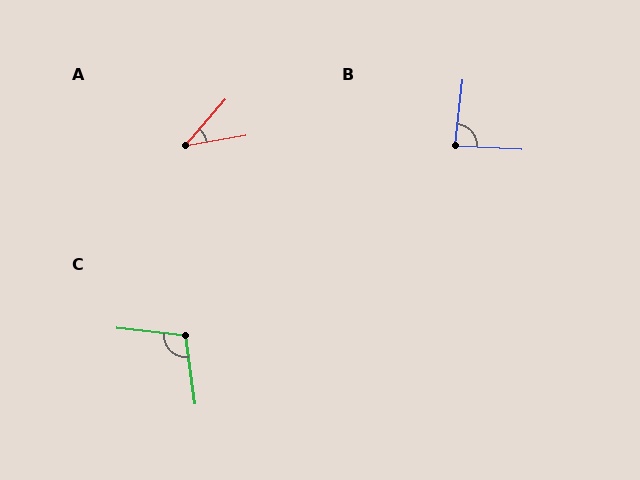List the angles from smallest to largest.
A (39°), B (86°), C (104°).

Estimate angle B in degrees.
Approximately 86 degrees.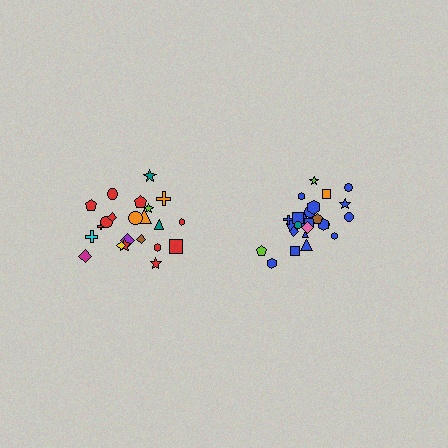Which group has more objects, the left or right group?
The right group.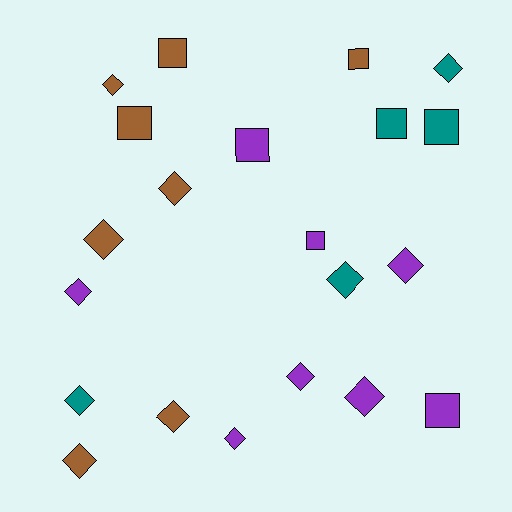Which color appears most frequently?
Purple, with 8 objects.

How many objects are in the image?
There are 21 objects.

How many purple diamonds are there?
There are 5 purple diamonds.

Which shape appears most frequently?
Diamond, with 13 objects.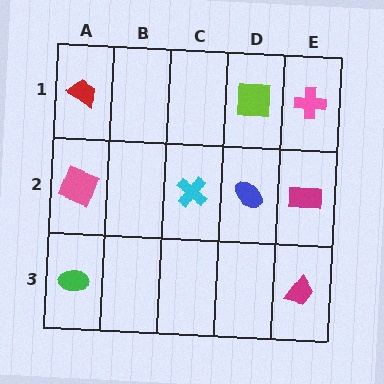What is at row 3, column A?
A green ellipse.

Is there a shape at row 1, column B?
No, that cell is empty.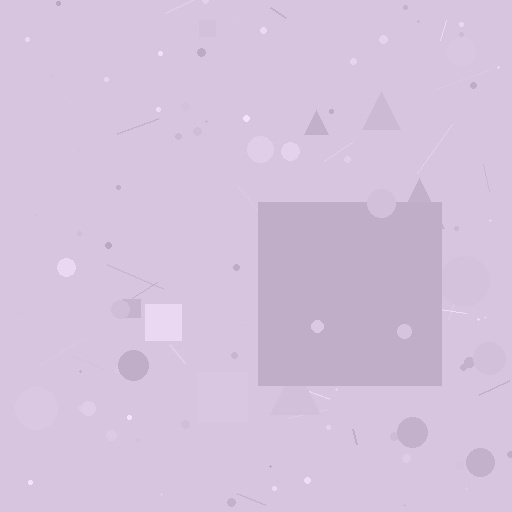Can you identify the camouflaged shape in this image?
The camouflaged shape is a square.